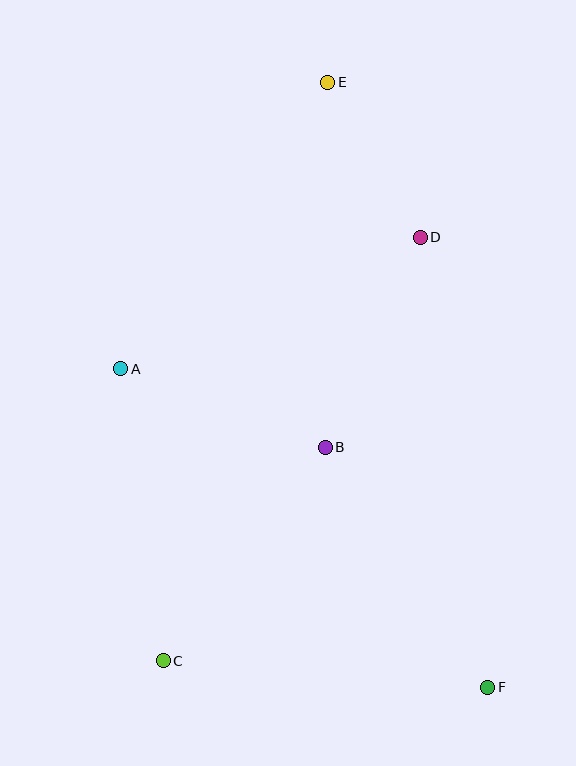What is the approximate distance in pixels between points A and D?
The distance between A and D is approximately 327 pixels.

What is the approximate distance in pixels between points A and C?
The distance between A and C is approximately 295 pixels.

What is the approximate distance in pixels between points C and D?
The distance between C and D is approximately 496 pixels.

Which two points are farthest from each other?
Points E and F are farthest from each other.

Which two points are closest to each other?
Points D and E are closest to each other.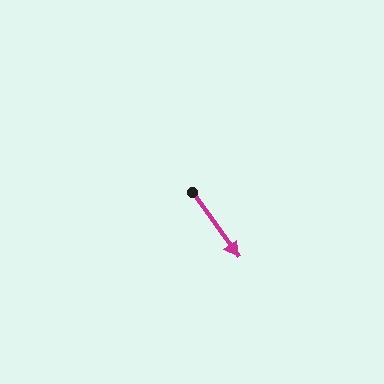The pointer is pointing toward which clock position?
Roughly 5 o'clock.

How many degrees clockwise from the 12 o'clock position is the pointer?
Approximately 144 degrees.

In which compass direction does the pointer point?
Southeast.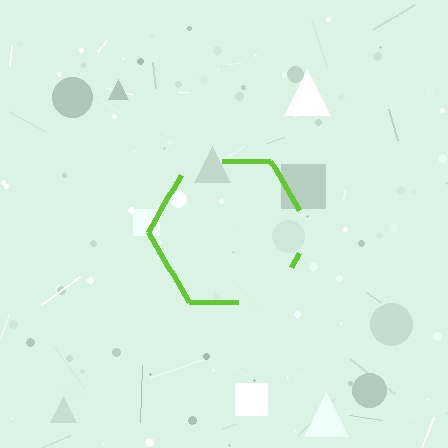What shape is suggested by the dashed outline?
The dashed outline suggests a hexagon.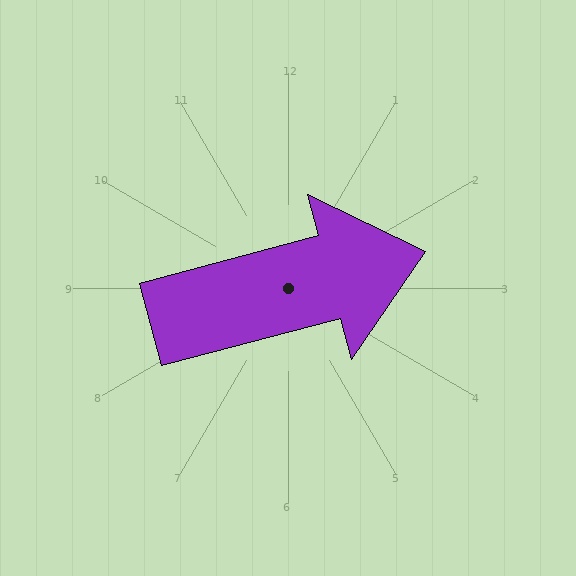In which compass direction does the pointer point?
East.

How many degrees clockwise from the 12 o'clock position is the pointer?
Approximately 75 degrees.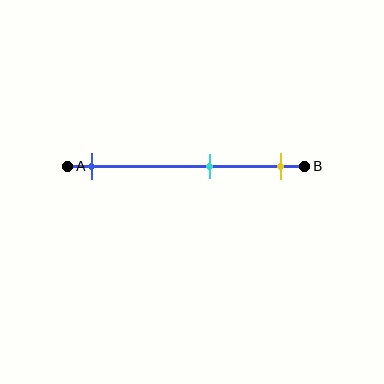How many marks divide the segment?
There are 3 marks dividing the segment.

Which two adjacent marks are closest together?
The cyan and yellow marks are the closest adjacent pair.